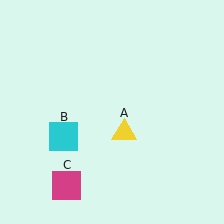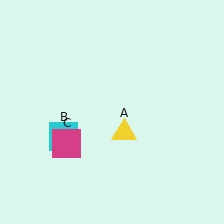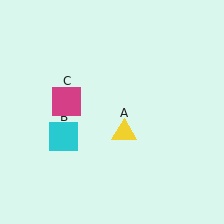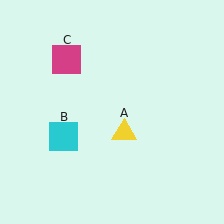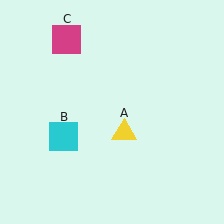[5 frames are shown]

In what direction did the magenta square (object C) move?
The magenta square (object C) moved up.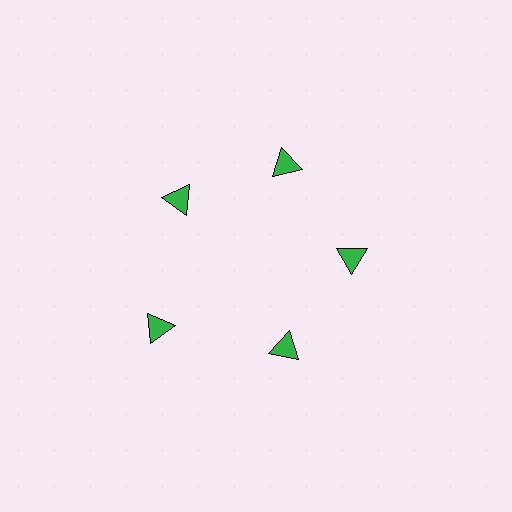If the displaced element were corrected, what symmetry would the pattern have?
It would have 5-fold rotational symmetry — the pattern would map onto itself every 72 degrees.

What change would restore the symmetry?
The symmetry would be restored by moving it inward, back onto the ring so that all 5 triangles sit at equal angles and equal distance from the center.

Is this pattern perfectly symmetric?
No. The 5 green triangles are arranged in a ring, but one element near the 8 o'clock position is pushed outward from the center, breaking the 5-fold rotational symmetry.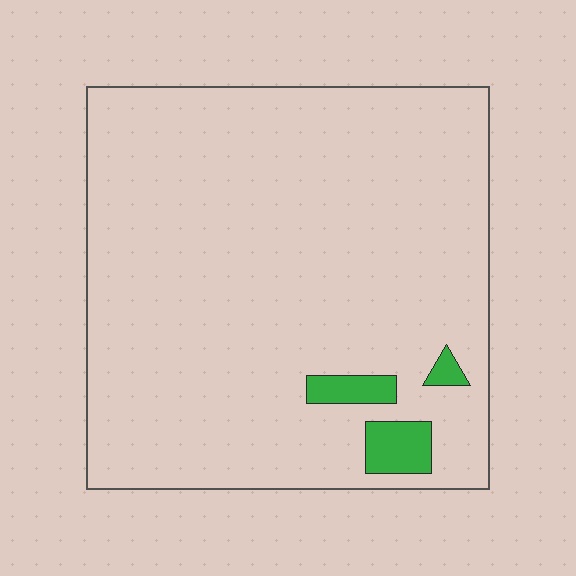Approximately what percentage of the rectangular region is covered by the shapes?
Approximately 5%.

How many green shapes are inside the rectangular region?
3.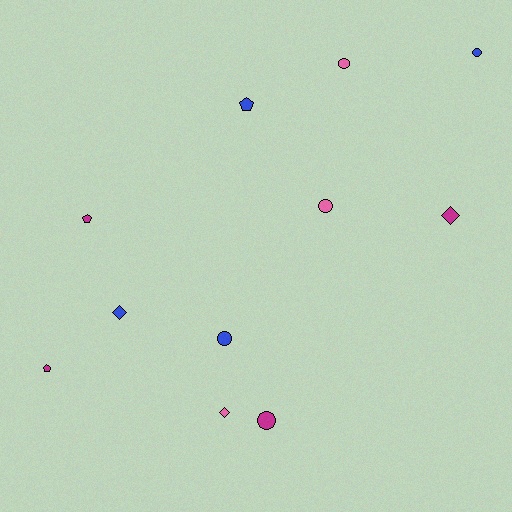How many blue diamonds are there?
There is 1 blue diamond.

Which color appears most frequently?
Magenta, with 4 objects.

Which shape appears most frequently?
Circle, with 5 objects.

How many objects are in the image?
There are 11 objects.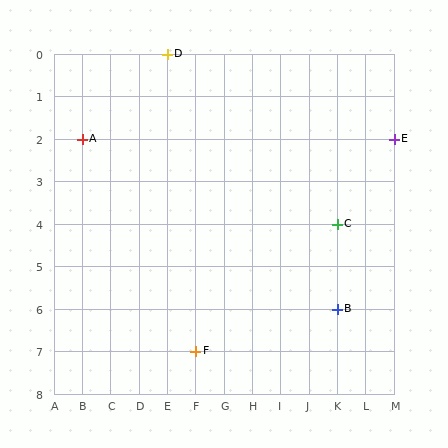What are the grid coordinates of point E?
Point E is at grid coordinates (M, 2).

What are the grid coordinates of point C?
Point C is at grid coordinates (K, 4).